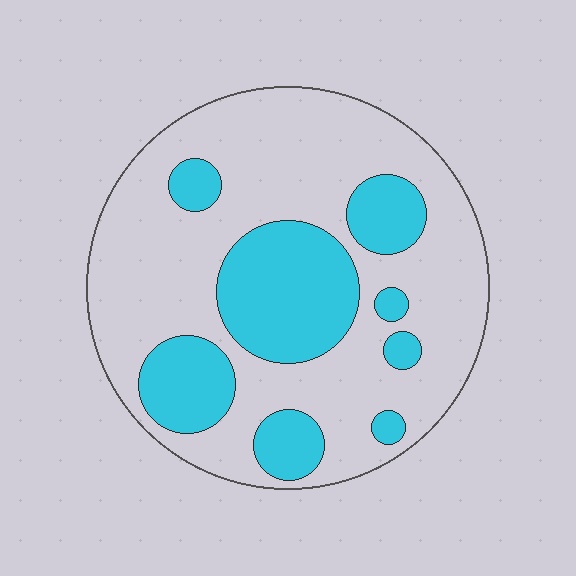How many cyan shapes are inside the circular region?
8.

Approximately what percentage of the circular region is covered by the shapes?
Approximately 30%.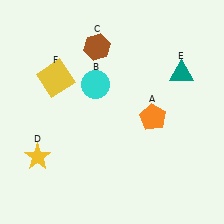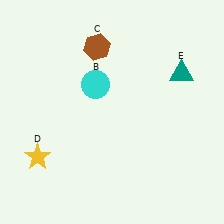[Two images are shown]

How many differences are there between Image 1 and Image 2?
There are 2 differences between the two images.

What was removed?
The orange pentagon (A), the yellow square (F) were removed in Image 2.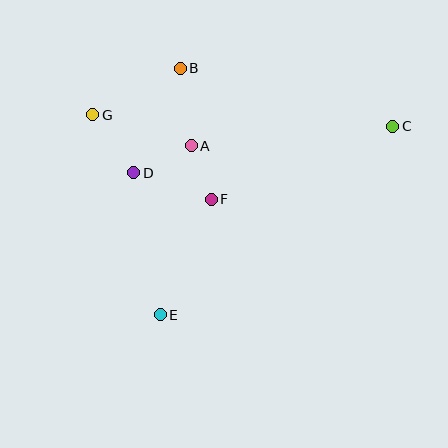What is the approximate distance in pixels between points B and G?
The distance between B and G is approximately 99 pixels.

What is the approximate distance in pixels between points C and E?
The distance between C and E is approximately 299 pixels.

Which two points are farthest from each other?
Points C and G are farthest from each other.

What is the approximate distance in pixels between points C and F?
The distance between C and F is approximately 196 pixels.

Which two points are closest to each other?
Points A and F are closest to each other.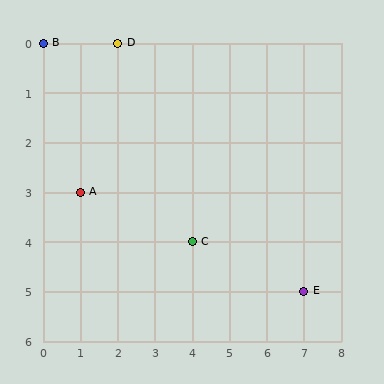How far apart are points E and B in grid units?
Points E and B are 7 columns and 5 rows apart (about 8.6 grid units diagonally).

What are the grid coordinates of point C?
Point C is at grid coordinates (4, 4).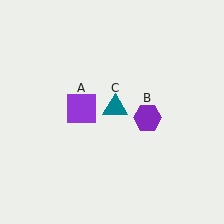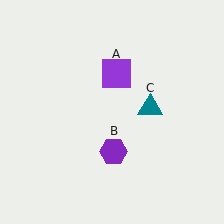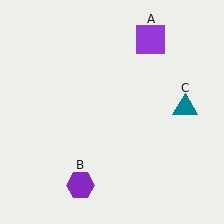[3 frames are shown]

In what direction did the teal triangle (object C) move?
The teal triangle (object C) moved right.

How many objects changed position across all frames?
3 objects changed position: purple square (object A), purple hexagon (object B), teal triangle (object C).